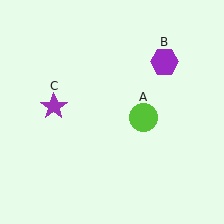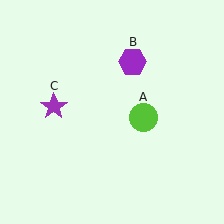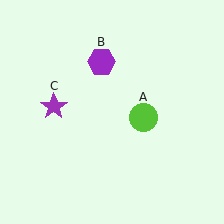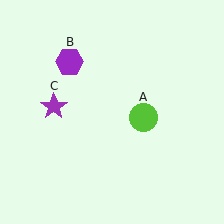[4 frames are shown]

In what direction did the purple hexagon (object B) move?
The purple hexagon (object B) moved left.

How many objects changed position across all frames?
1 object changed position: purple hexagon (object B).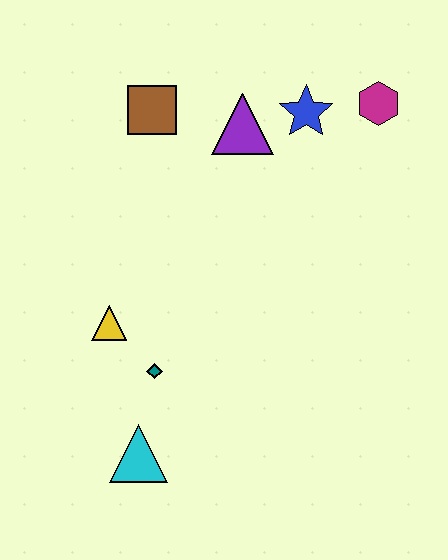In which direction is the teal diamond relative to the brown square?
The teal diamond is below the brown square.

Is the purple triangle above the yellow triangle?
Yes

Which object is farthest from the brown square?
The cyan triangle is farthest from the brown square.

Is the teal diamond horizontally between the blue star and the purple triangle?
No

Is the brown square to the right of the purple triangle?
No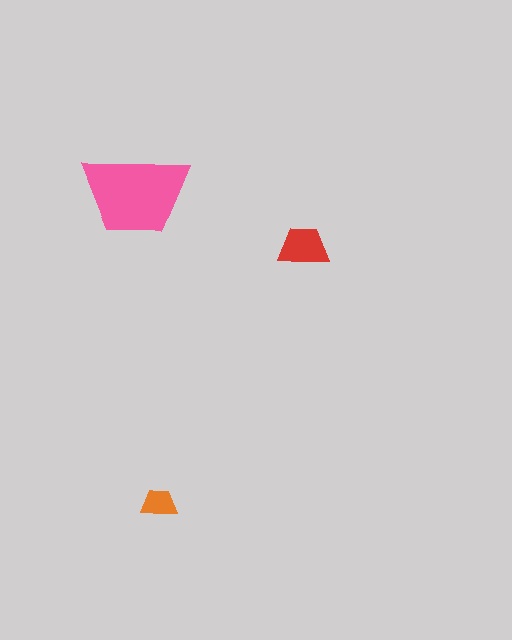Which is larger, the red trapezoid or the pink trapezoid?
The pink one.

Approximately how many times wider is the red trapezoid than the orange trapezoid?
About 1.5 times wider.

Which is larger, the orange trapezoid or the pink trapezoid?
The pink one.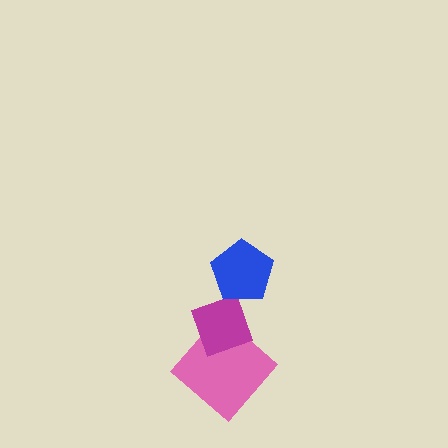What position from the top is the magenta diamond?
The magenta diamond is 2nd from the top.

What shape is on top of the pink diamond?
The magenta diamond is on top of the pink diamond.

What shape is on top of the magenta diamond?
The blue pentagon is on top of the magenta diamond.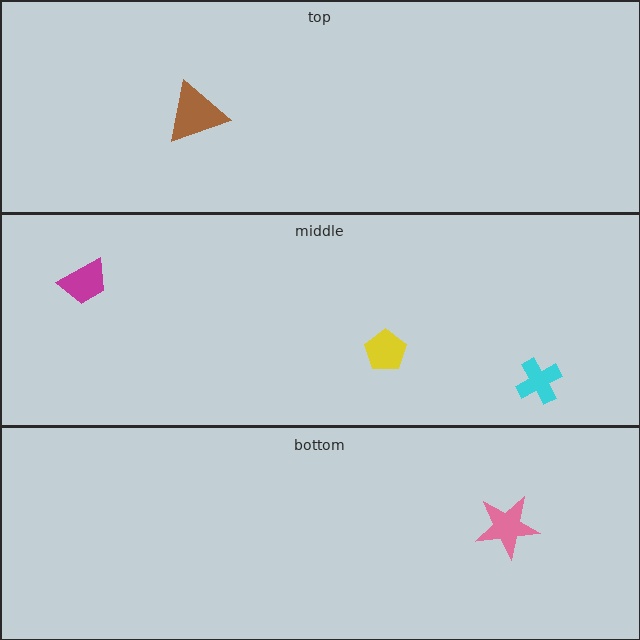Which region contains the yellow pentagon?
The middle region.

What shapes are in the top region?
The brown triangle.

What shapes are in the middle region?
The cyan cross, the magenta trapezoid, the yellow pentagon.